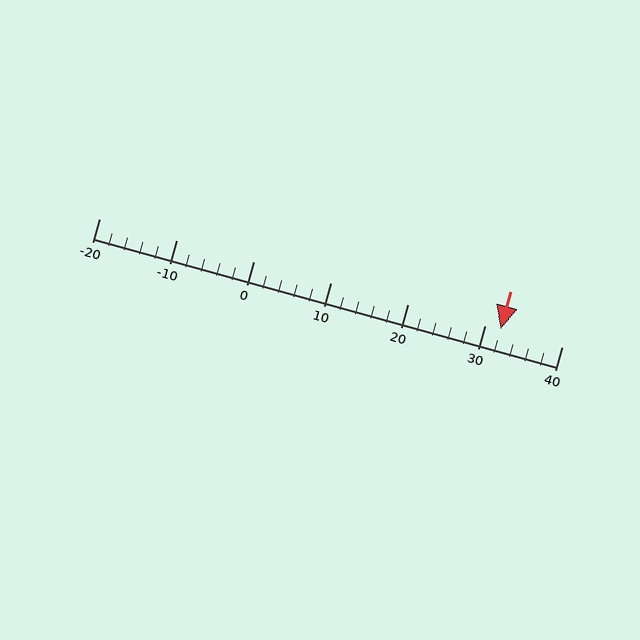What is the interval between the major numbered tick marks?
The major tick marks are spaced 10 units apart.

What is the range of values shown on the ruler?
The ruler shows values from -20 to 40.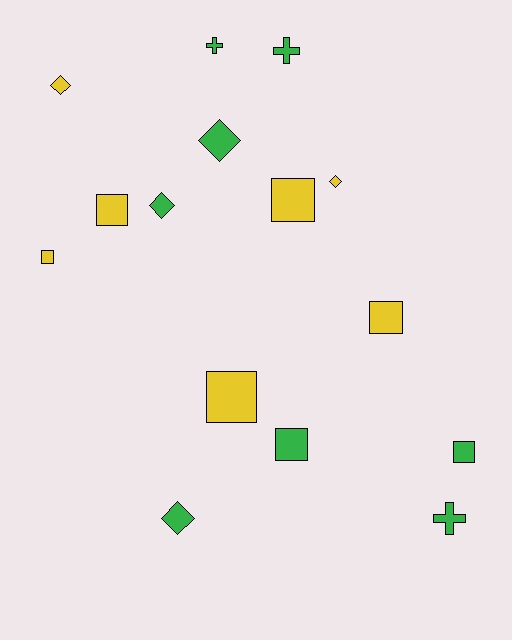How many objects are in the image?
There are 15 objects.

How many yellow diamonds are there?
There are 2 yellow diamonds.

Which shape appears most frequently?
Square, with 7 objects.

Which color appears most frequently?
Green, with 8 objects.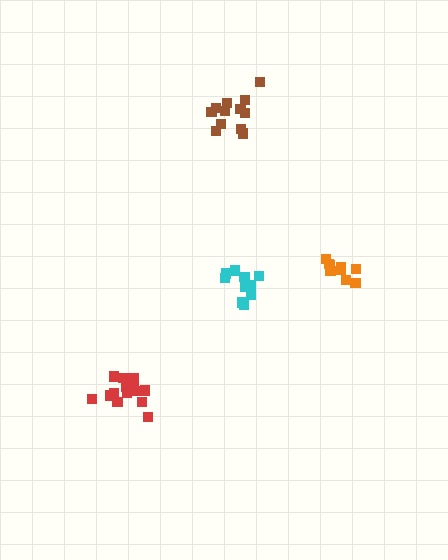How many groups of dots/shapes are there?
There are 4 groups.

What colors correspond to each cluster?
The clusters are colored: brown, cyan, red, orange.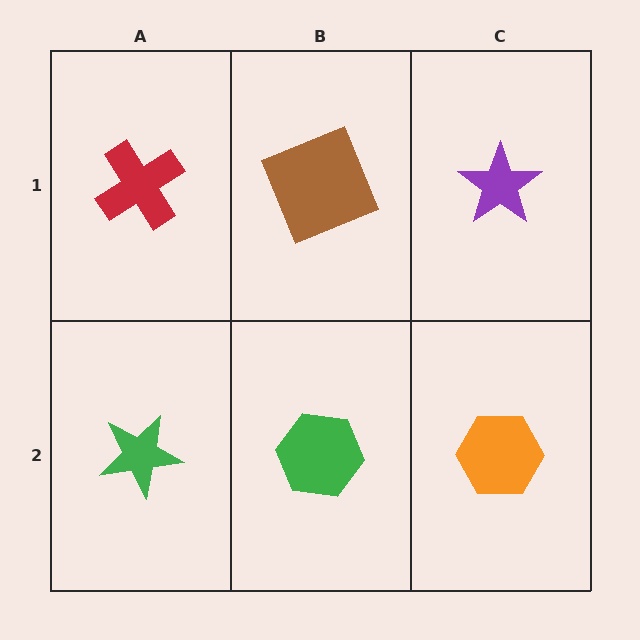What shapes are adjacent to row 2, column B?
A brown square (row 1, column B), a green star (row 2, column A), an orange hexagon (row 2, column C).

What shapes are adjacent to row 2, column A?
A red cross (row 1, column A), a green hexagon (row 2, column B).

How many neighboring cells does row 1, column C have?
2.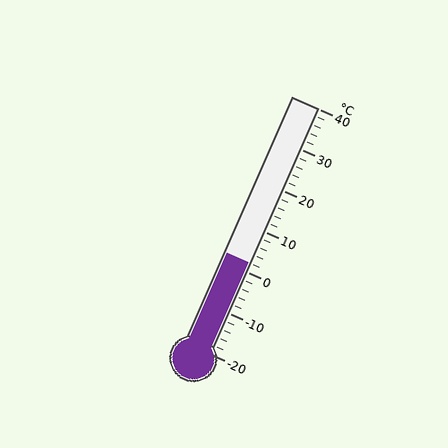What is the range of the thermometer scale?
The thermometer scale ranges from -20°C to 40°C.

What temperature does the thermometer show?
The thermometer shows approximately 2°C.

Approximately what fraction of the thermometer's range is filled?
The thermometer is filled to approximately 35% of its range.